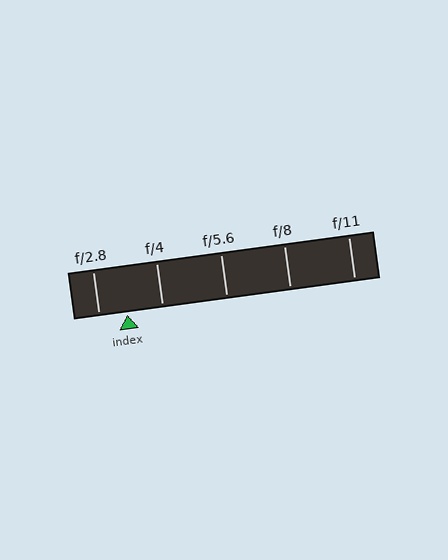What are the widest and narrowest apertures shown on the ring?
The widest aperture shown is f/2.8 and the narrowest is f/11.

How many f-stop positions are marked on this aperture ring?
There are 5 f-stop positions marked.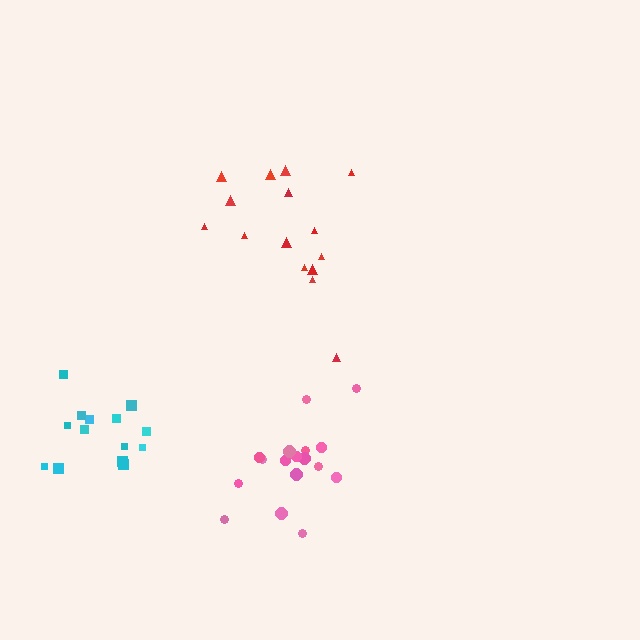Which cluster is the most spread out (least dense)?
Red.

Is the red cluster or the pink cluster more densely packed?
Pink.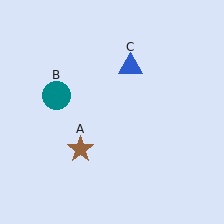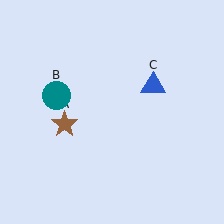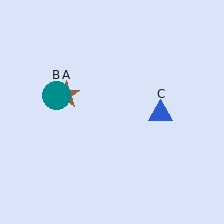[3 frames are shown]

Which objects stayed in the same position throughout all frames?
Teal circle (object B) remained stationary.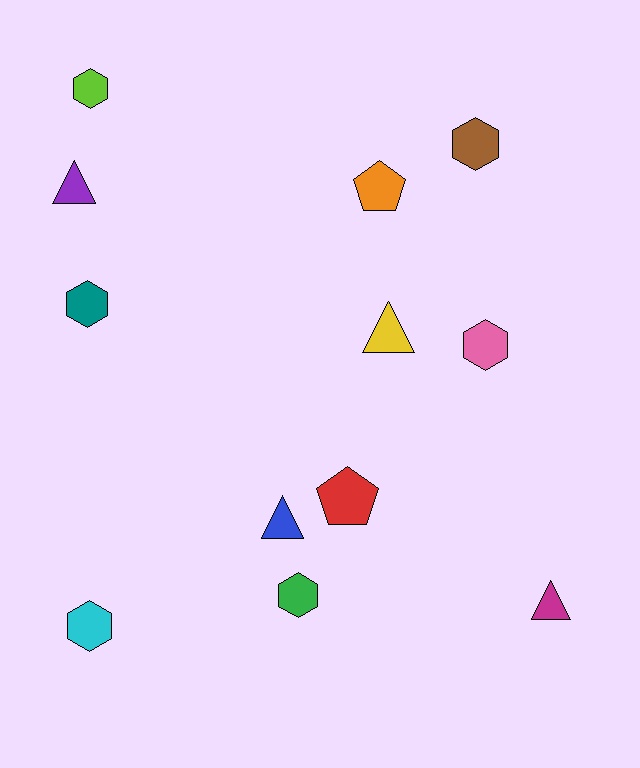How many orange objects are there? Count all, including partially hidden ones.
There is 1 orange object.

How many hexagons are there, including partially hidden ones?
There are 6 hexagons.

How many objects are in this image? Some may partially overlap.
There are 12 objects.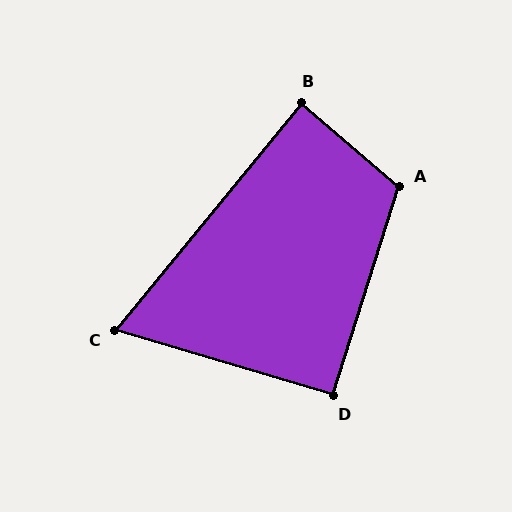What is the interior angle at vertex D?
Approximately 91 degrees (approximately right).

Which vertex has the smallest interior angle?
C, at approximately 67 degrees.